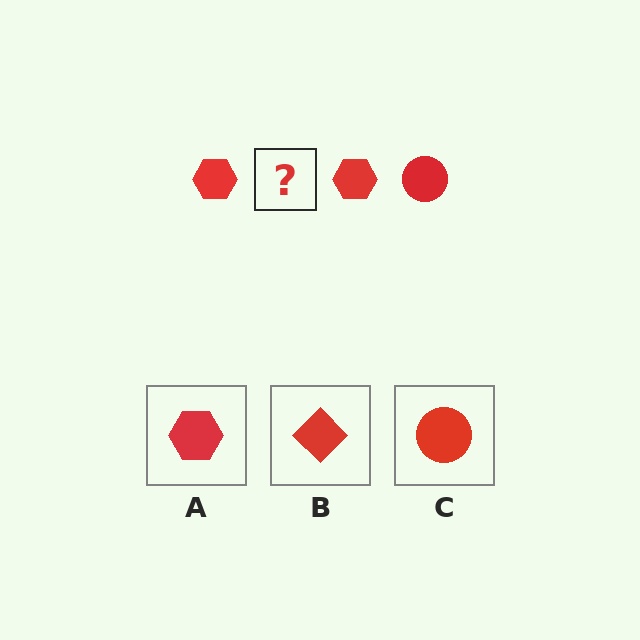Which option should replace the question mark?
Option C.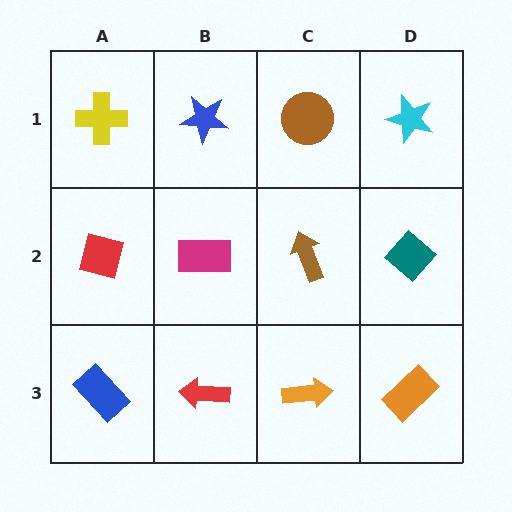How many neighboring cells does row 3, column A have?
2.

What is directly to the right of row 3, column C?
An orange rectangle.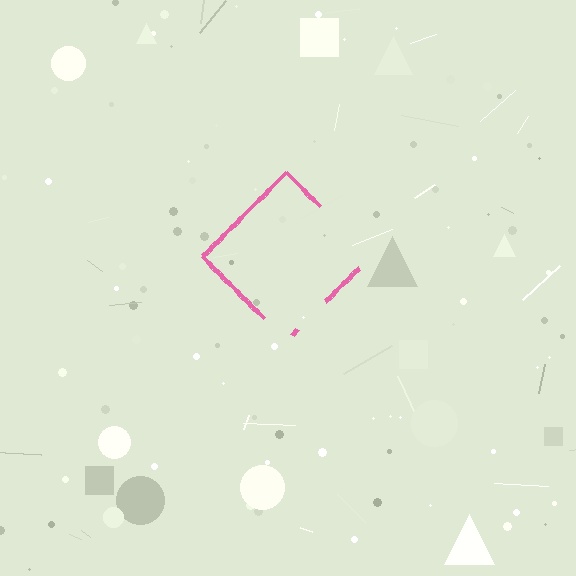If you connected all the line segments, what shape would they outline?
They would outline a diamond.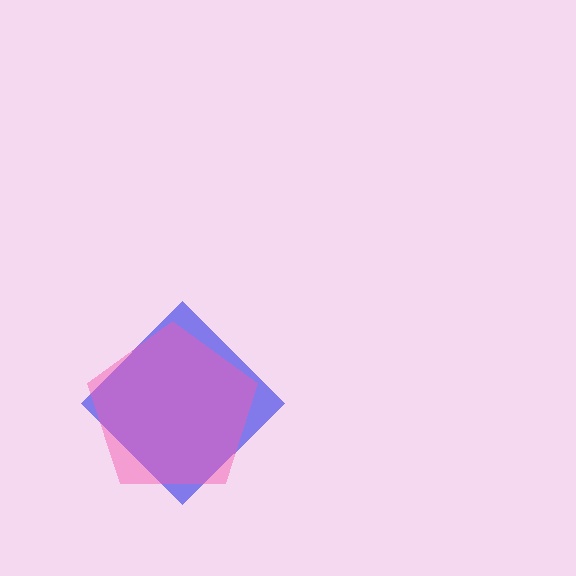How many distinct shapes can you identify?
There are 2 distinct shapes: a blue diamond, a pink pentagon.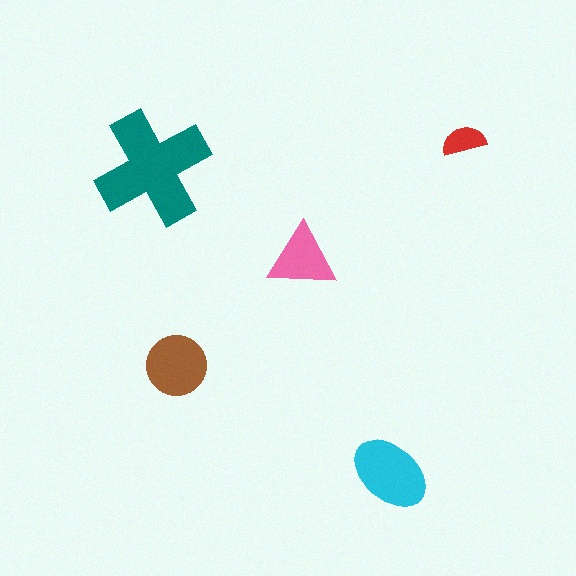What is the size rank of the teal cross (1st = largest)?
1st.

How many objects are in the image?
There are 5 objects in the image.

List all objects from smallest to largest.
The red semicircle, the pink triangle, the brown circle, the cyan ellipse, the teal cross.